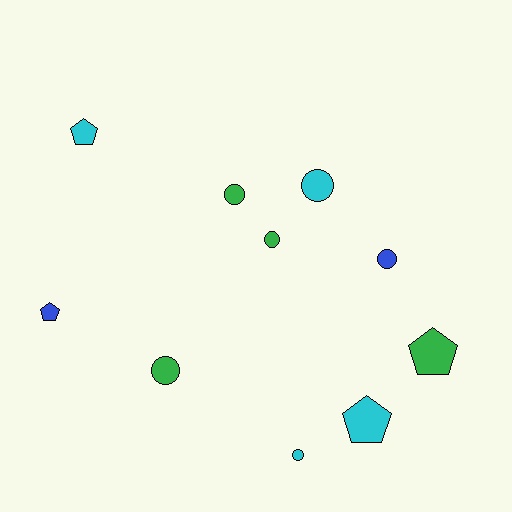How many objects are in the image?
There are 10 objects.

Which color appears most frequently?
Green, with 4 objects.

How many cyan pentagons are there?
There are 2 cyan pentagons.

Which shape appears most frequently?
Circle, with 6 objects.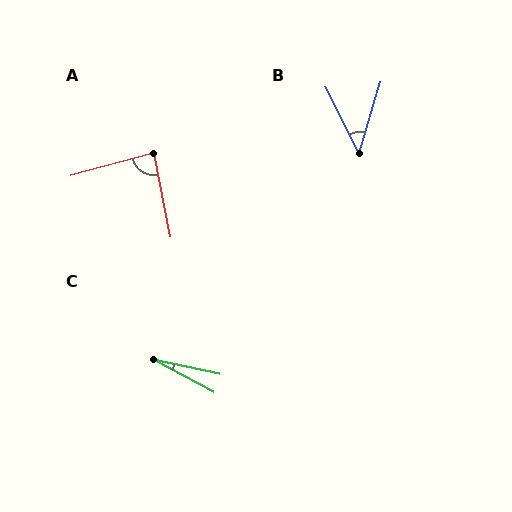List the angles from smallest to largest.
C (16°), B (43°), A (86°).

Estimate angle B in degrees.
Approximately 43 degrees.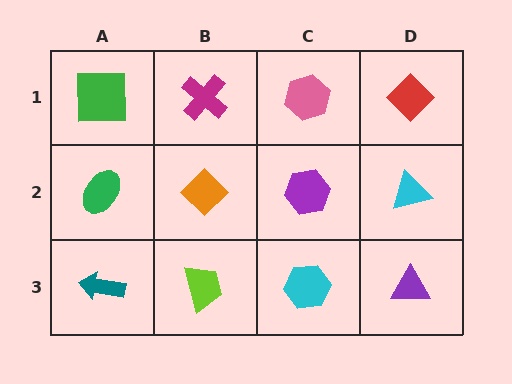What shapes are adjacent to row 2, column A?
A green square (row 1, column A), a teal arrow (row 3, column A), an orange diamond (row 2, column B).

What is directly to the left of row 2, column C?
An orange diamond.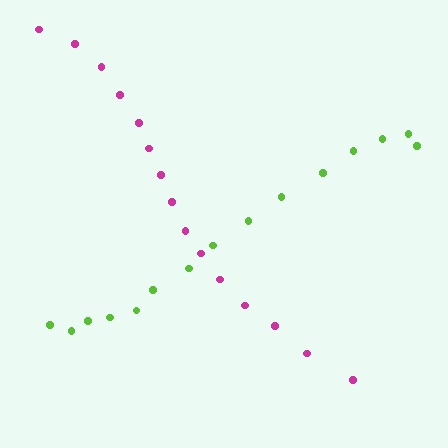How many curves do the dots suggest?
There are 2 distinct paths.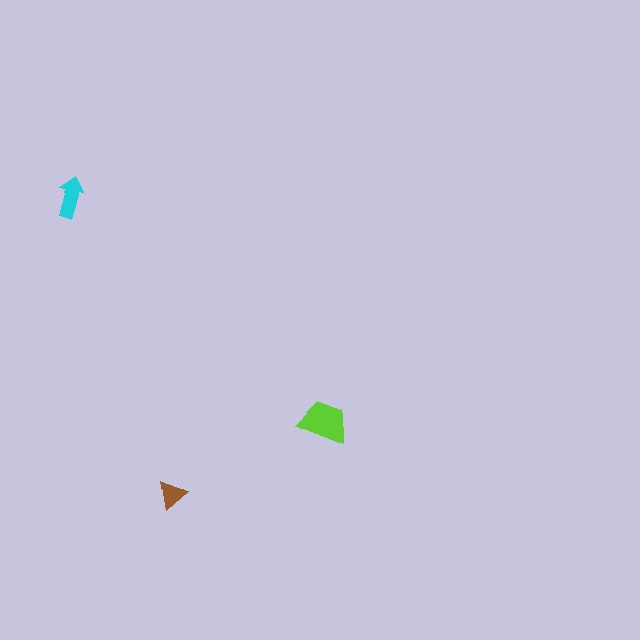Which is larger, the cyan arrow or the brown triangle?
The cyan arrow.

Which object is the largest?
The lime trapezoid.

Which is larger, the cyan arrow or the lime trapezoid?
The lime trapezoid.